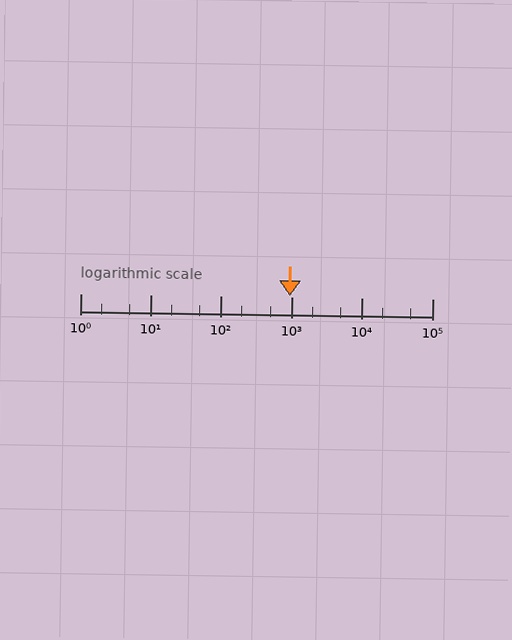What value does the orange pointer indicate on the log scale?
The pointer indicates approximately 960.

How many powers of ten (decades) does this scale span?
The scale spans 5 decades, from 1 to 100000.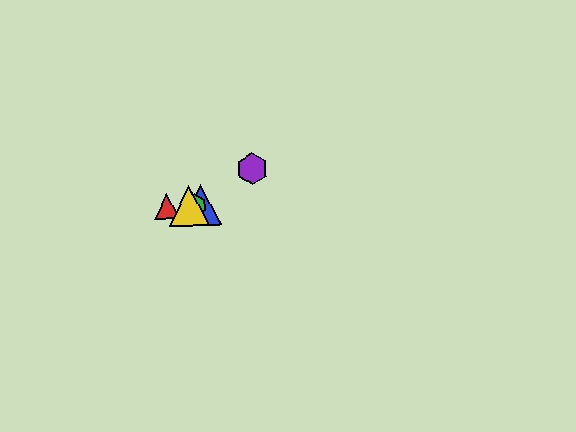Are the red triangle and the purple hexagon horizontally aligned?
No, the red triangle is at y≈206 and the purple hexagon is at y≈169.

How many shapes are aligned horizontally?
4 shapes (the red triangle, the blue triangle, the green hexagon, the yellow triangle) are aligned horizontally.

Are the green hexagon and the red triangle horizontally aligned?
Yes, both are at y≈205.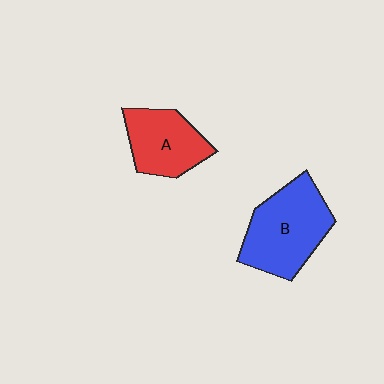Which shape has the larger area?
Shape B (blue).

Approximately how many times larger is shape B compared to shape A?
Approximately 1.4 times.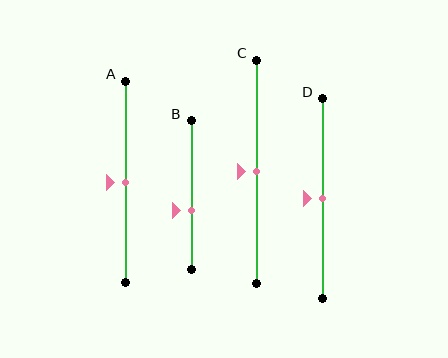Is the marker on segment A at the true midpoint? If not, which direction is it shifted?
Yes, the marker on segment A is at the true midpoint.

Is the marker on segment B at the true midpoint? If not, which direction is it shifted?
No, the marker on segment B is shifted downward by about 10% of the segment length.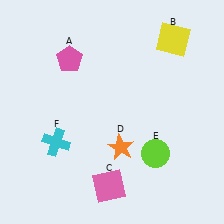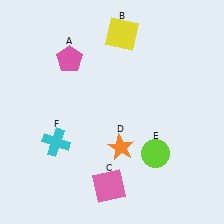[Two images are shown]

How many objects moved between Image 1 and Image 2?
1 object moved between the two images.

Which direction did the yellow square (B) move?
The yellow square (B) moved left.